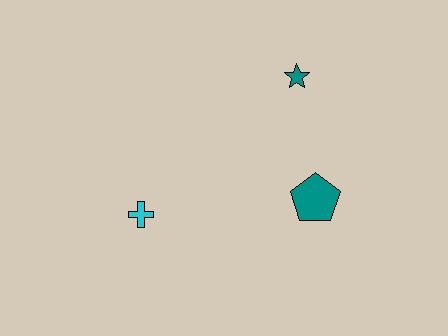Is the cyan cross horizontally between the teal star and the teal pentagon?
No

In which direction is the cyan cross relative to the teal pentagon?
The cyan cross is to the left of the teal pentagon.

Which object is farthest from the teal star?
The cyan cross is farthest from the teal star.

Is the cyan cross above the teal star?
No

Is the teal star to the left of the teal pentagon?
Yes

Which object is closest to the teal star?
The teal pentagon is closest to the teal star.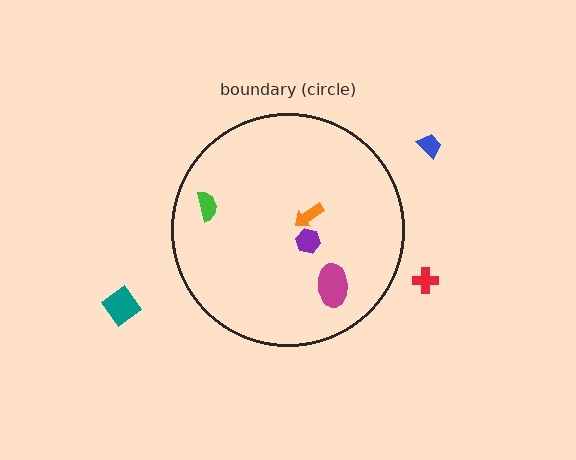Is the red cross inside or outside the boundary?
Outside.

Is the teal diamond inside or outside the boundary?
Outside.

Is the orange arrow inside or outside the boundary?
Inside.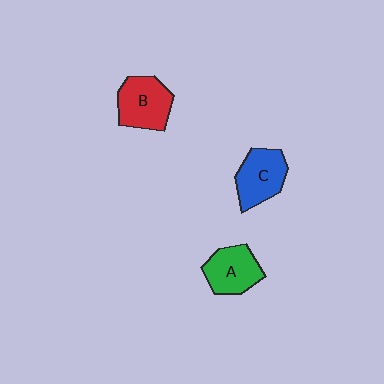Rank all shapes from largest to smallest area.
From largest to smallest: B (red), C (blue), A (green).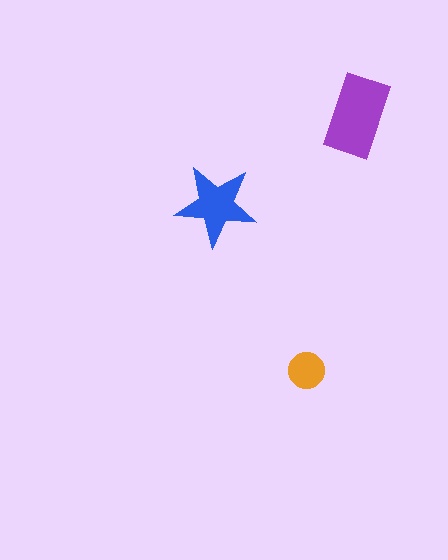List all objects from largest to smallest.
The purple rectangle, the blue star, the orange circle.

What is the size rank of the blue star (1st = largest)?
2nd.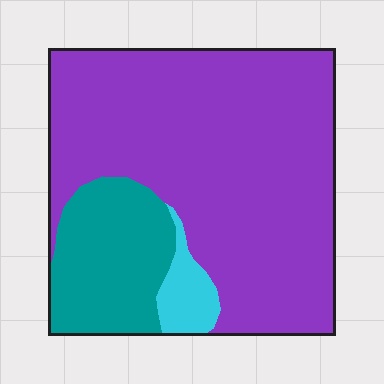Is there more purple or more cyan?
Purple.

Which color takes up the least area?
Cyan, at roughly 5%.